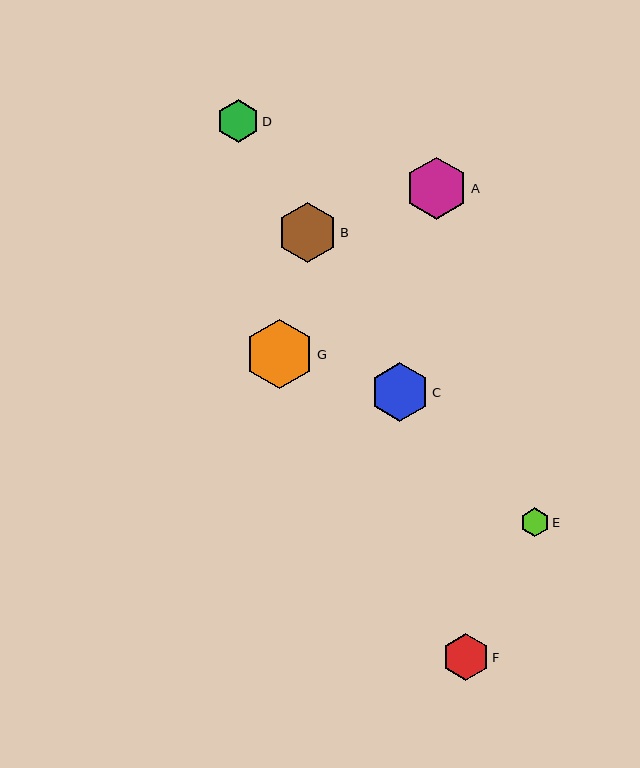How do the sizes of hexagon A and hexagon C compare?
Hexagon A and hexagon C are approximately the same size.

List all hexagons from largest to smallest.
From largest to smallest: G, A, B, C, F, D, E.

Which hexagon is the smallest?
Hexagon E is the smallest with a size of approximately 29 pixels.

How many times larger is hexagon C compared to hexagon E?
Hexagon C is approximately 2.0 times the size of hexagon E.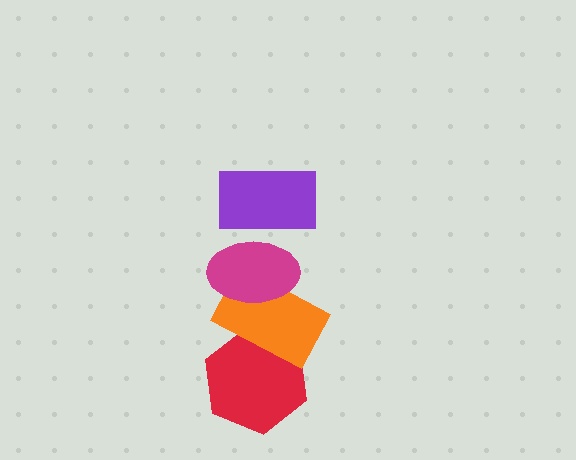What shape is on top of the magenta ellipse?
The purple rectangle is on top of the magenta ellipse.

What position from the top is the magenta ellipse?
The magenta ellipse is 2nd from the top.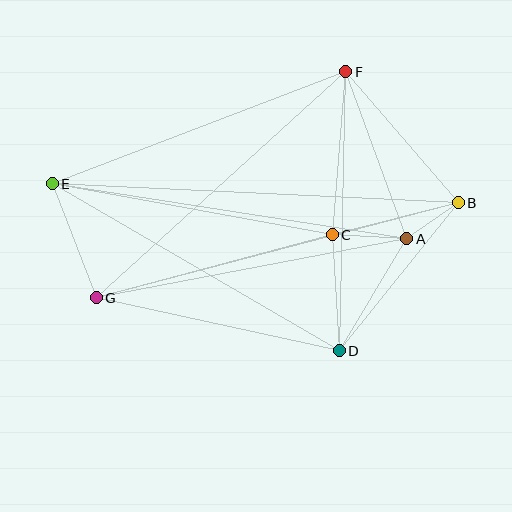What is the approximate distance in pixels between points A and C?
The distance between A and C is approximately 75 pixels.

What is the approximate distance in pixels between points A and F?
The distance between A and F is approximately 178 pixels.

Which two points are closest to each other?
Points A and B are closest to each other.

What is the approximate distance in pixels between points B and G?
The distance between B and G is approximately 374 pixels.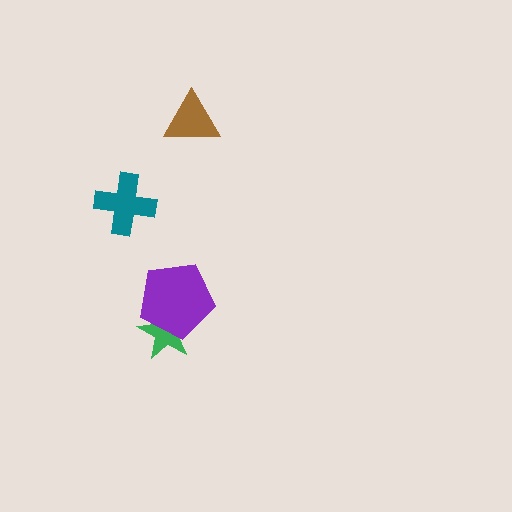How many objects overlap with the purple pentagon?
1 object overlaps with the purple pentagon.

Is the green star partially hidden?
Yes, it is partially covered by another shape.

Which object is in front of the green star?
The purple pentagon is in front of the green star.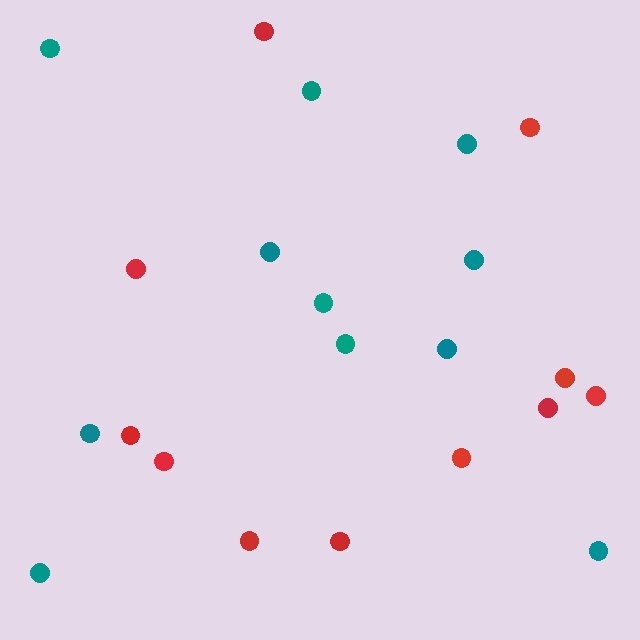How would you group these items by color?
There are 2 groups: one group of red circles (11) and one group of teal circles (11).